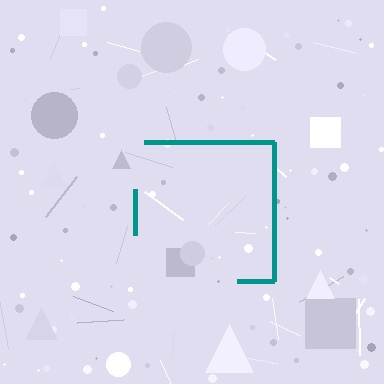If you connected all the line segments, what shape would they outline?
They would outline a square.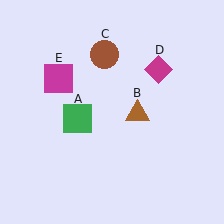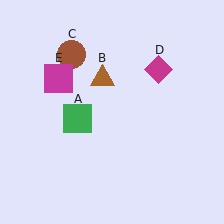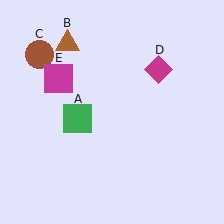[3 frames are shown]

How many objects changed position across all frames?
2 objects changed position: brown triangle (object B), brown circle (object C).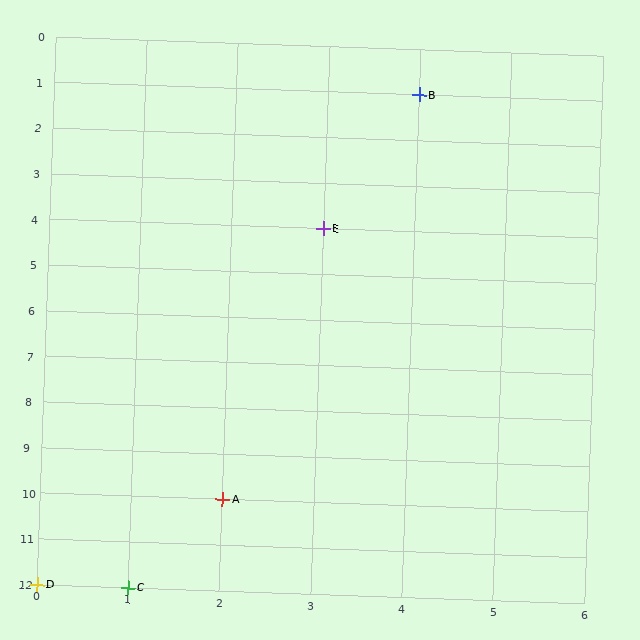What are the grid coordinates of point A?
Point A is at grid coordinates (2, 10).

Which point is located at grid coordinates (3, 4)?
Point E is at (3, 4).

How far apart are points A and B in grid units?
Points A and B are 2 columns and 9 rows apart (about 9.2 grid units diagonally).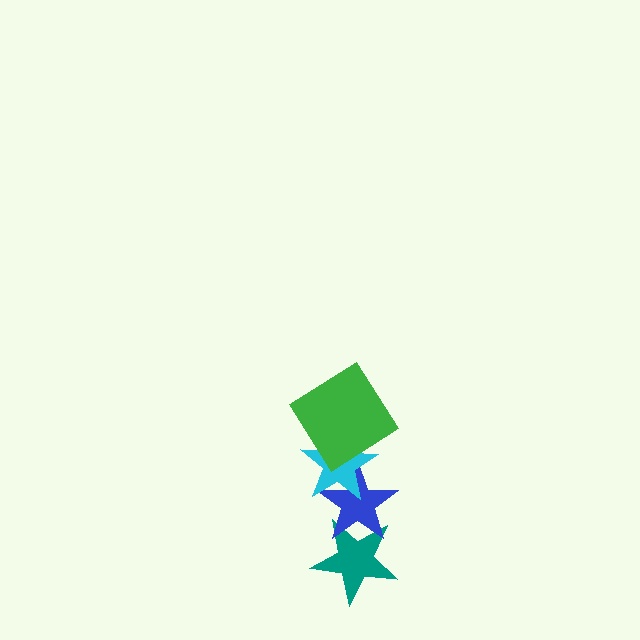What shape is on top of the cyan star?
The green diamond is on top of the cyan star.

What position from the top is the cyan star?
The cyan star is 2nd from the top.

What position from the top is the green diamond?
The green diamond is 1st from the top.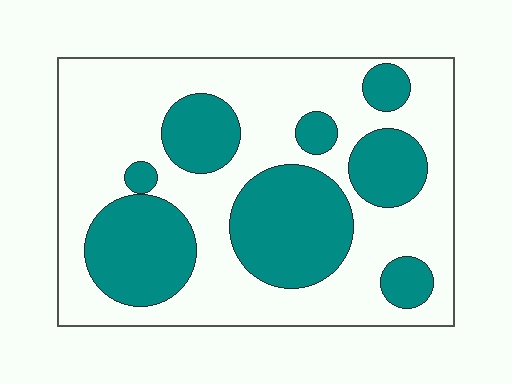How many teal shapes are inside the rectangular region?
8.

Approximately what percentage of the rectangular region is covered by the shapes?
Approximately 35%.